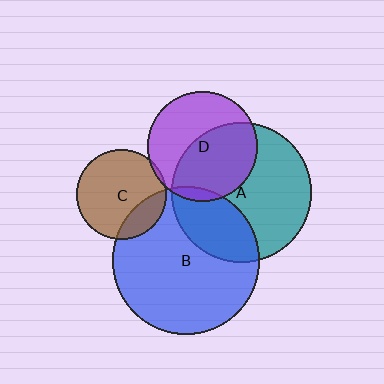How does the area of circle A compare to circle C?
Approximately 2.5 times.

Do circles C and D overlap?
Yes.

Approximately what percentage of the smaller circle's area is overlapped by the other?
Approximately 5%.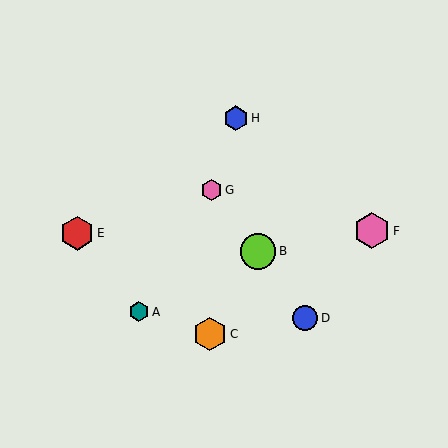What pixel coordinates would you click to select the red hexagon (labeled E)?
Click at (77, 233) to select the red hexagon E.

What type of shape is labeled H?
Shape H is a blue hexagon.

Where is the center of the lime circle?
The center of the lime circle is at (258, 251).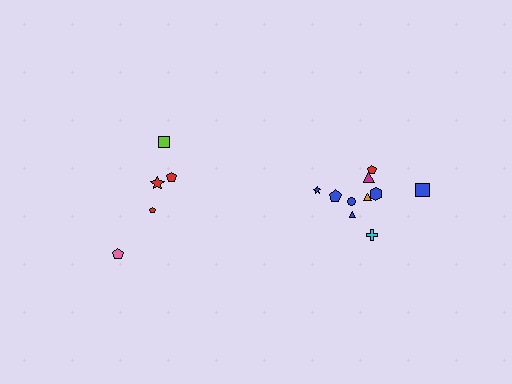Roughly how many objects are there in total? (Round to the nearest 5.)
Roughly 15 objects in total.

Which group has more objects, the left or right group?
The right group.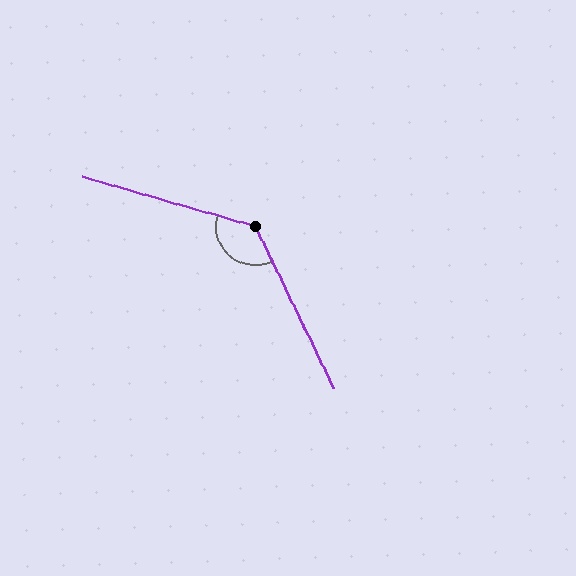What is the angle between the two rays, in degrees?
Approximately 132 degrees.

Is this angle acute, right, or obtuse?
It is obtuse.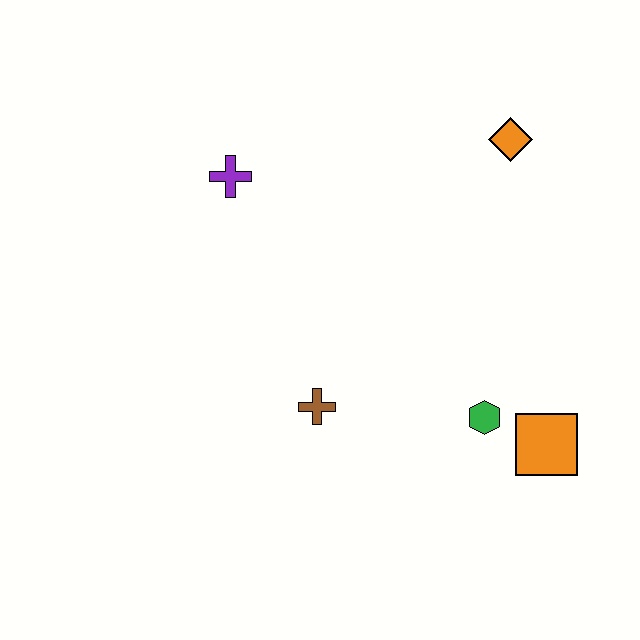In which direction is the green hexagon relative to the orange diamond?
The green hexagon is below the orange diamond.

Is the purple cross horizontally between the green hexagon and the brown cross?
No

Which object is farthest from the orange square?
The purple cross is farthest from the orange square.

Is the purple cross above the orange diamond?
No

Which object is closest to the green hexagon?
The orange square is closest to the green hexagon.